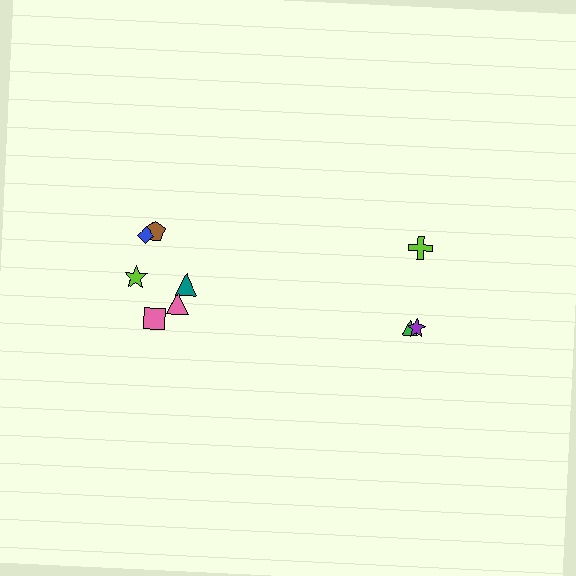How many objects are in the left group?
There are 6 objects.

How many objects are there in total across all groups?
There are 9 objects.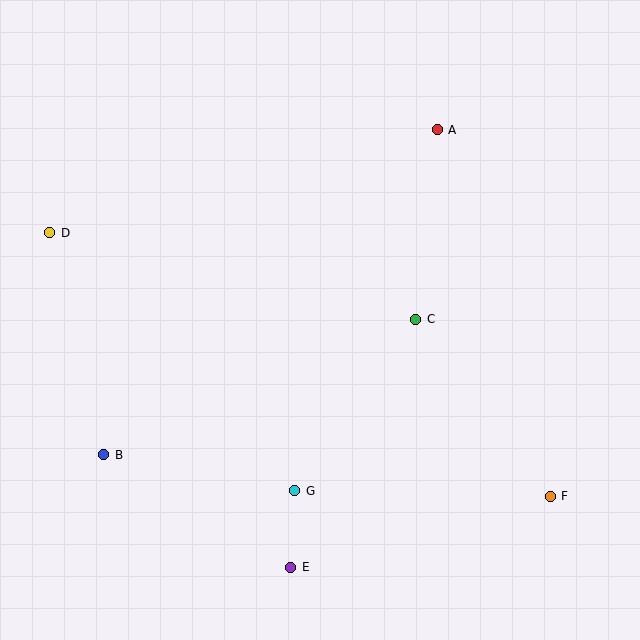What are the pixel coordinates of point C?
Point C is at (416, 319).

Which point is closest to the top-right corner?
Point A is closest to the top-right corner.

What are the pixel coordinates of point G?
Point G is at (295, 491).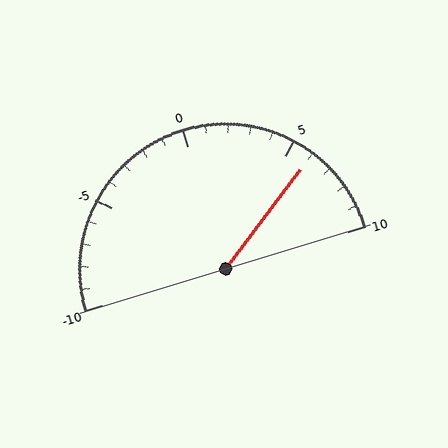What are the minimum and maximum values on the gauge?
The gauge ranges from -10 to 10.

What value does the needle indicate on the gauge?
The needle indicates approximately 6.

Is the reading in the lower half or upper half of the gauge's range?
The reading is in the upper half of the range (-10 to 10).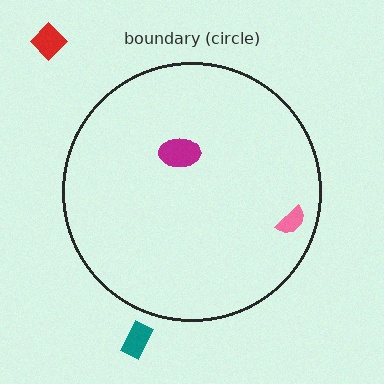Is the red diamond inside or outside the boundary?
Outside.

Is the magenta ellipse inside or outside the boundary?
Inside.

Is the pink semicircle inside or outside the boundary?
Inside.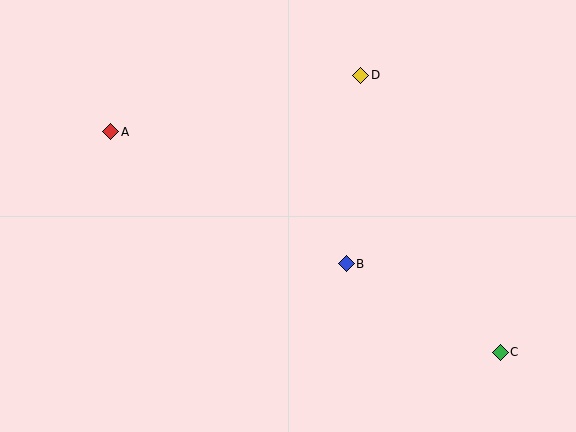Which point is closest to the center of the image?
Point B at (346, 264) is closest to the center.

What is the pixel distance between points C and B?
The distance between C and B is 178 pixels.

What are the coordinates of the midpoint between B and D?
The midpoint between B and D is at (353, 170).